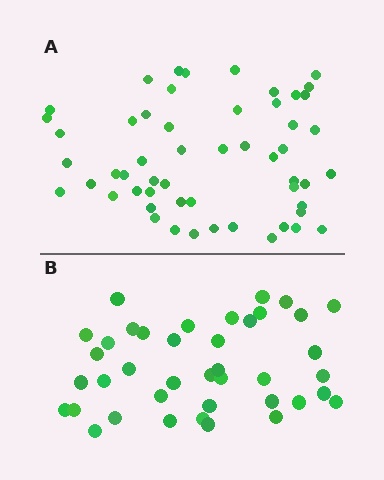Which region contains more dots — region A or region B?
Region A (the top region) has more dots.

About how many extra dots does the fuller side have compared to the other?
Region A has approximately 15 more dots than region B.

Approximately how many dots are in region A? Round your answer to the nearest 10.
About 50 dots. (The exact count is 54, which rounds to 50.)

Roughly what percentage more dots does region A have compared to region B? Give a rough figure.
About 35% more.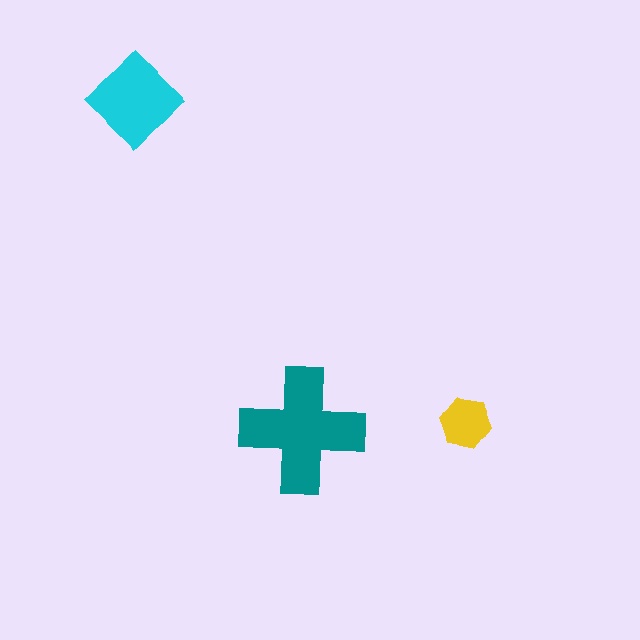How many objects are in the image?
There are 3 objects in the image.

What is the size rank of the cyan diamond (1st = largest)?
2nd.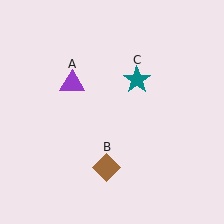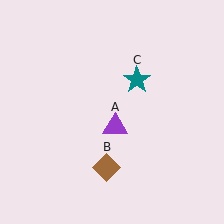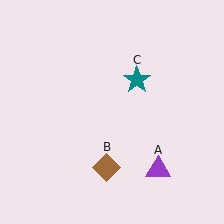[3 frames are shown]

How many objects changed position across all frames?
1 object changed position: purple triangle (object A).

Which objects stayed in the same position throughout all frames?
Brown diamond (object B) and teal star (object C) remained stationary.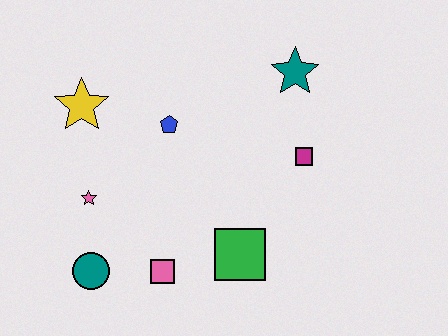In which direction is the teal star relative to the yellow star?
The teal star is to the right of the yellow star.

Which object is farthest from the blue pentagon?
The teal circle is farthest from the blue pentagon.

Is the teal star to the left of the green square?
No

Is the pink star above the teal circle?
Yes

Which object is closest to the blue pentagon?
The yellow star is closest to the blue pentagon.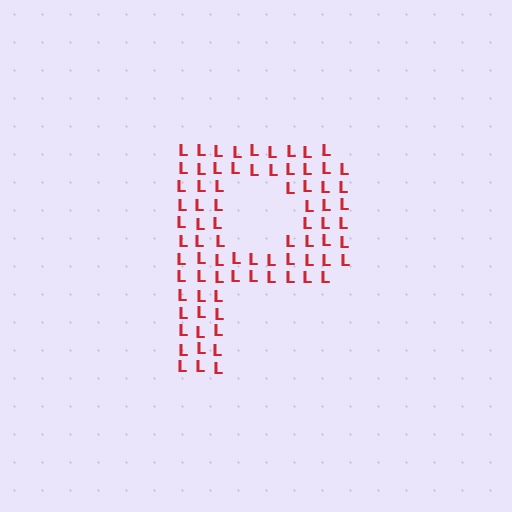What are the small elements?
The small elements are letter L's.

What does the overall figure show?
The overall figure shows the letter P.